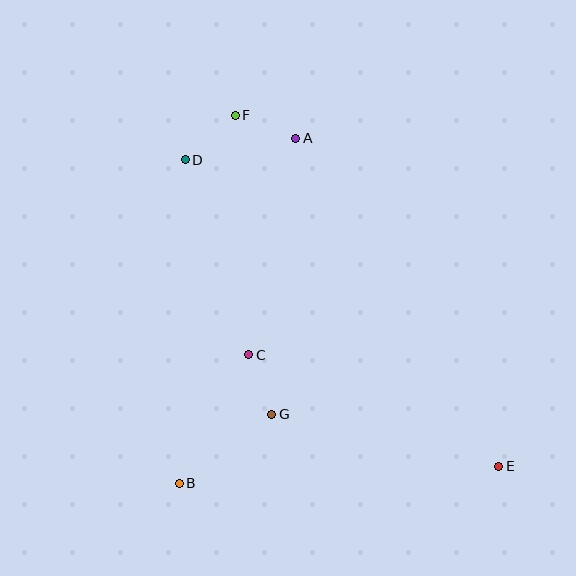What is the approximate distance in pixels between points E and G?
The distance between E and G is approximately 233 pixels.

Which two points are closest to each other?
Points C and G are closest to each other.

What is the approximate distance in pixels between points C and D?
The distance between C and D is approximately 205 pixels.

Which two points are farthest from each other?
Points E and F are farthest from each other.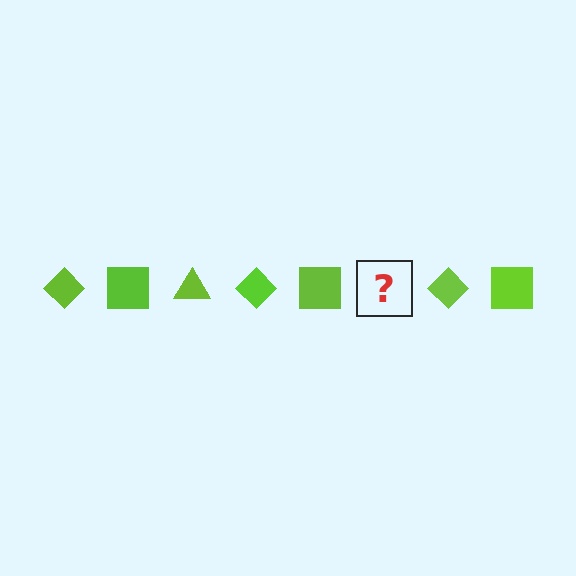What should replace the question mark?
The question mark should be replaced with a lime triangle.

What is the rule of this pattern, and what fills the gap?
The rule is that the pattern cycles through diamond, square, triangle shapes in lime. The gap should be filled with a lime triangle.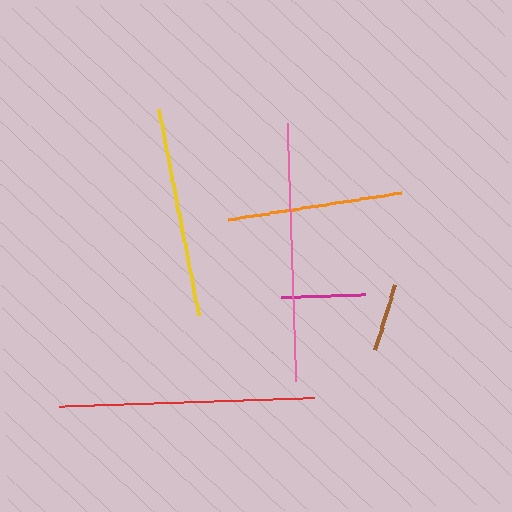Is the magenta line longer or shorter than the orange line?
The orange line is longer than the magenta line.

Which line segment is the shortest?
The brown line is the shortest at approximately 67 pixels.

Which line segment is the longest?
The pink line is the longest at approximately 258 pixels.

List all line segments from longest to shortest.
From longest to shortest: pink, red, yellow, orange, magenta, brown.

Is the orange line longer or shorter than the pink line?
The pink line is longer than the orange line.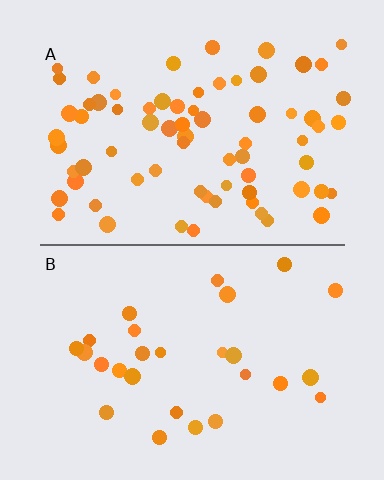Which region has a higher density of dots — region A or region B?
A (the top).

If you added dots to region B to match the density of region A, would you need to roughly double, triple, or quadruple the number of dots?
Approximately triple.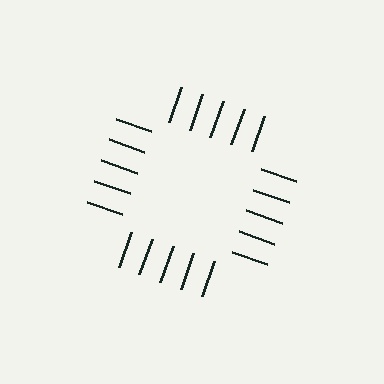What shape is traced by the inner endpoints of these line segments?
An illusory square — the line segments terminate on its edges but no continuous stroke is drawn.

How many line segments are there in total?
20 — 5 along each of the 4 edges.